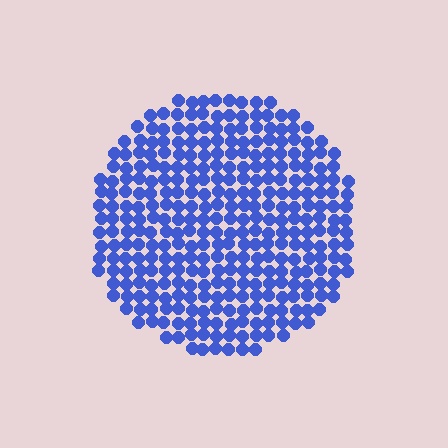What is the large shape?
The large shape is a circle.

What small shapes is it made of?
It is made of small circles.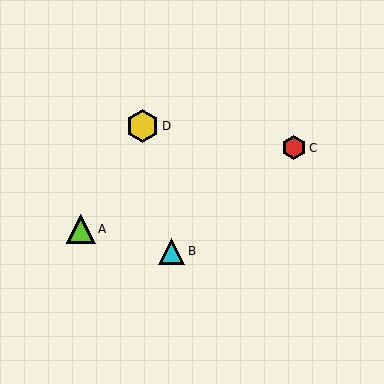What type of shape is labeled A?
Shape A is a lime triangle.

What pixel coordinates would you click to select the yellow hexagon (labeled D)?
Click at (142, 126) to select the yellow hexagon D.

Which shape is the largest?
The yellow hexagon (labeled D) is the largest.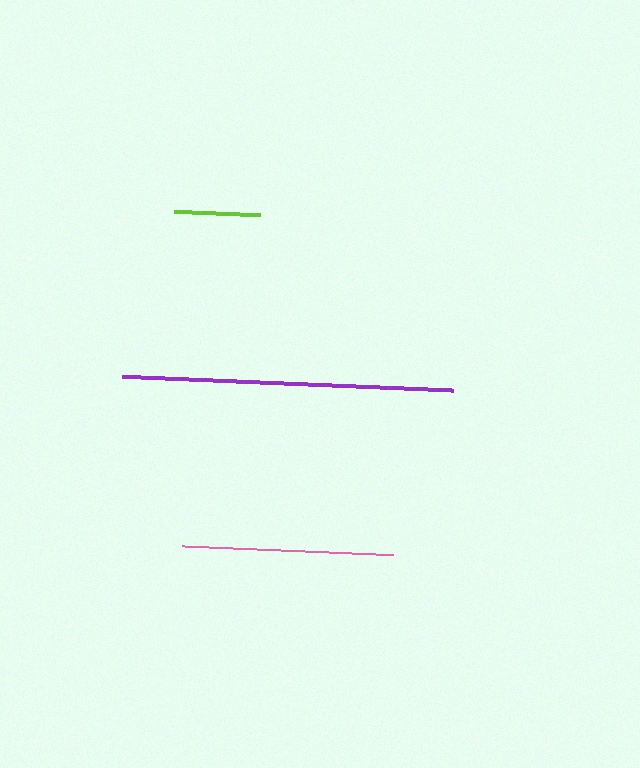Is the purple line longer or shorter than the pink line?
The purple line is longer than the pink line.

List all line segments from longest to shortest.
From longest to shortest: purple, pink, lime.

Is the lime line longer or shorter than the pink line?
The pink line is longer than the lime line.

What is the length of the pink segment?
The pink segment is approximately 211 pixels long.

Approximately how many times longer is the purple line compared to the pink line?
The purple line is approximately 1.6 times the length of the pink line.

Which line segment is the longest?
The purple line is the longest at approximately 331 pixels.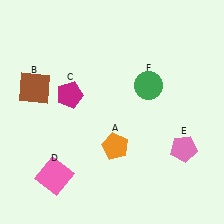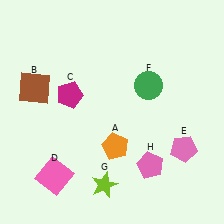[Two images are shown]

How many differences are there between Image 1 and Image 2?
There are 2 differences between the two images.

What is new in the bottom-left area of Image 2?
A lime star (G) was added in the bottom-left area of Image 2.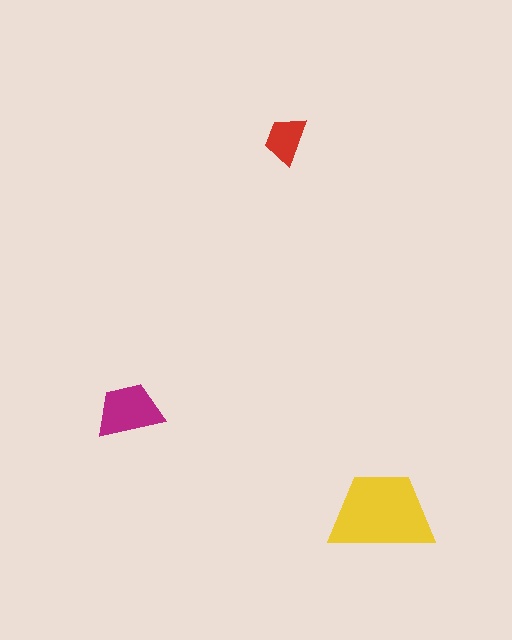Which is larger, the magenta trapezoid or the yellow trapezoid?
The yellow one.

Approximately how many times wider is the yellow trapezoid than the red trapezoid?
About 2 times wider.